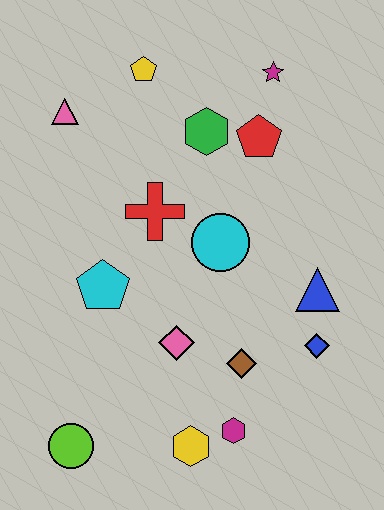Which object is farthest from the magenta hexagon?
The yellow pentagon is farthest from the magenta hexagon.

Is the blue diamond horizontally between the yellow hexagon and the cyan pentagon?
No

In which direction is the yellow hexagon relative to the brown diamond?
The yellow hexagon is below the brown diamond.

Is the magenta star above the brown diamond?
Yes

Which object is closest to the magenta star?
The red pentagon is closest to the magenta star.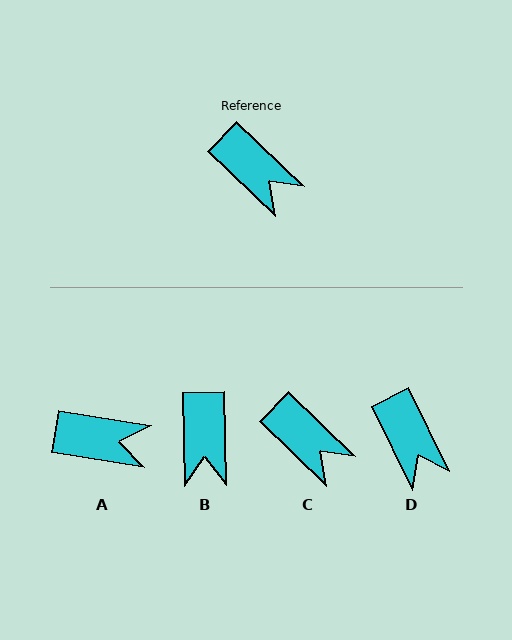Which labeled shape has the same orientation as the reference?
C.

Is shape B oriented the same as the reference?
No, it is off by about 45 degrees.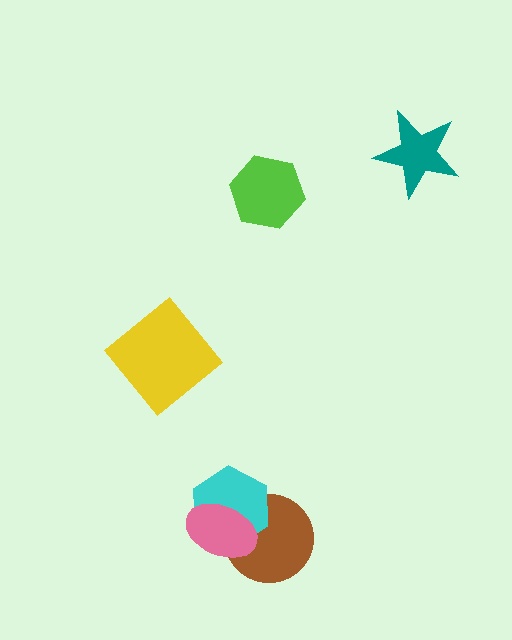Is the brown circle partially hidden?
Yes, it is partially covered by another shape.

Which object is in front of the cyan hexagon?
The pink ellipse is in front of the cyan hexagon.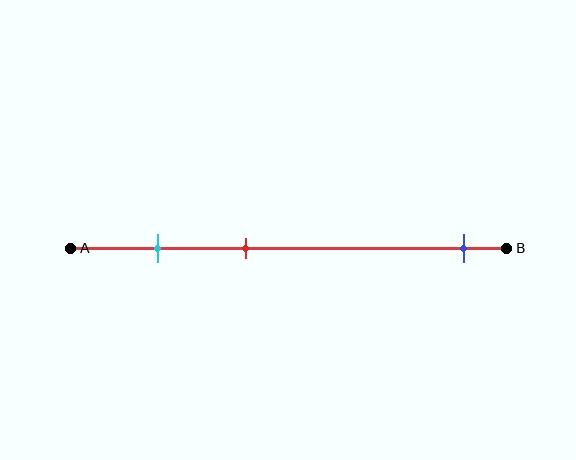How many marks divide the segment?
There are 3 marks dividing the segment.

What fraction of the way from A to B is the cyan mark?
The cyan mark is approximately 20% (0.2) of the way from A to B.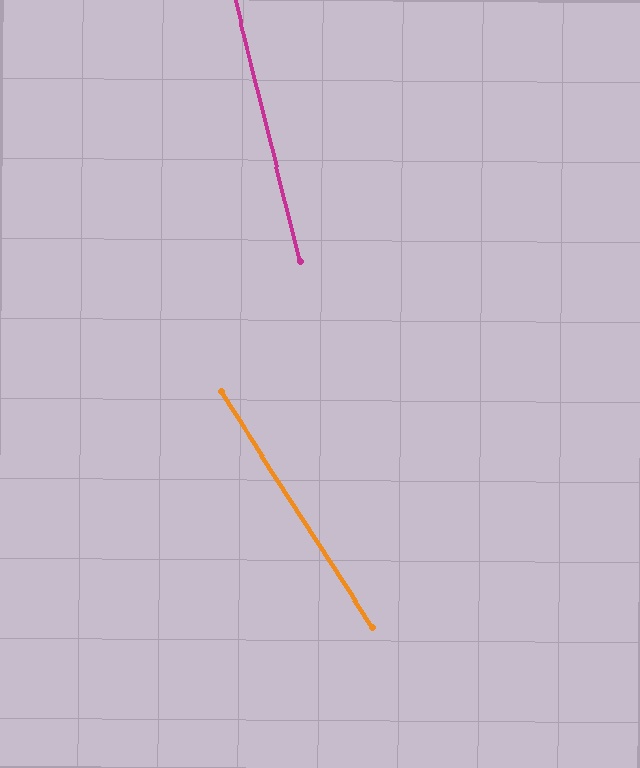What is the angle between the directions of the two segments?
Approximately 19 degrees.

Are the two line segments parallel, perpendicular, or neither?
Neither parallel nor perpendicular — they differ by about 19°.